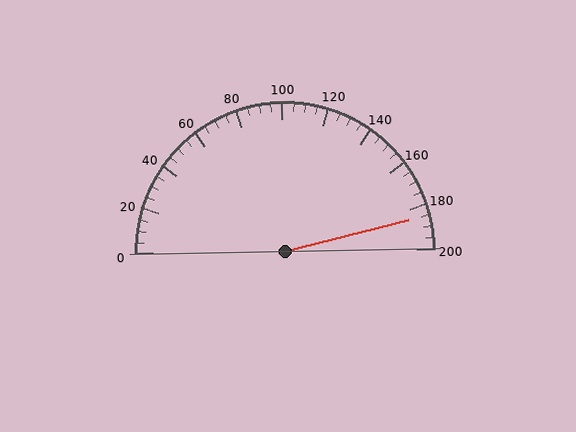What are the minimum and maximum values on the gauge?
The gauge ranges from 0 to 200.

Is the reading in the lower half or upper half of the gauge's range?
The reading is in the upper half of the range (0 to 200).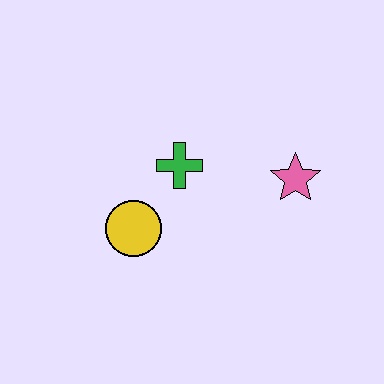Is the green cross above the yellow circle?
Yes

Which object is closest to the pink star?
The green cross is closest to the pink star.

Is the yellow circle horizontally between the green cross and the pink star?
No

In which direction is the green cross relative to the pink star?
The green cross is to the left of the pink star.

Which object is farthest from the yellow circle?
The pink star is farthest from the yellow circle.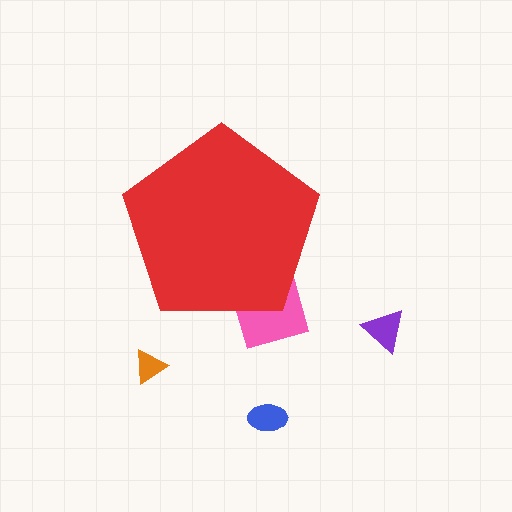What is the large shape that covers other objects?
A red pentagon.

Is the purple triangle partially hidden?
No, the purple triangle is fully visible.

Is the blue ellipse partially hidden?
No, the blue ellipse is fully visible.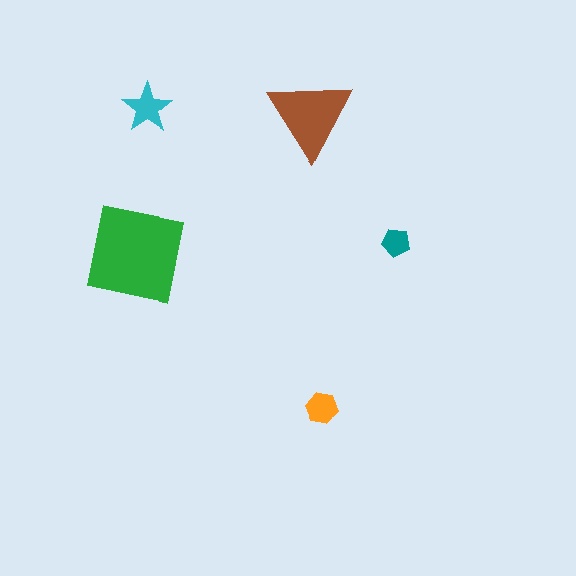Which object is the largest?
The green square.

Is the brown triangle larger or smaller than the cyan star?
Larger.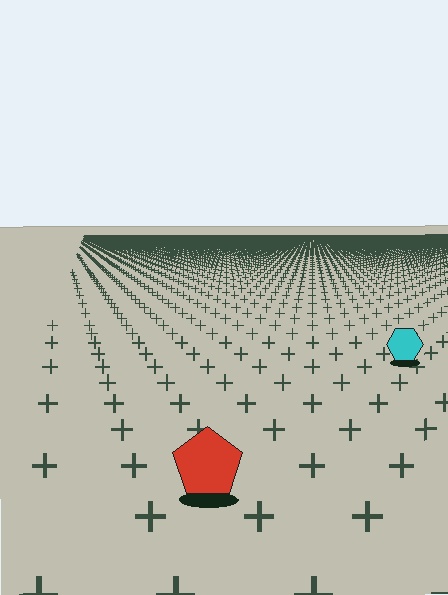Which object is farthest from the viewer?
The cyan hexagon is farthest from the viewer. It appears smaller and the ground texture around it is denser.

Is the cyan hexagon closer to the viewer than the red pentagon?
No. The red pentagon is closer — you can tell from the texture gradient: the ground texture is coarser near it.